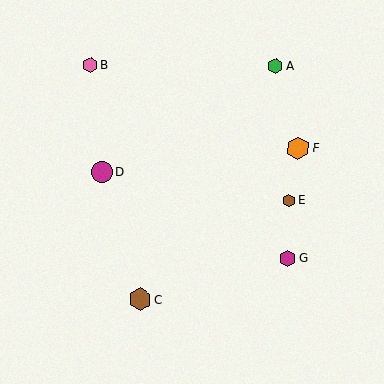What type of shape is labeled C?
Shape C is a brown hexagon.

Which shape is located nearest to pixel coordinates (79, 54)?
The pink hexagon (labeled B) at (91, 65) is nearest to that location.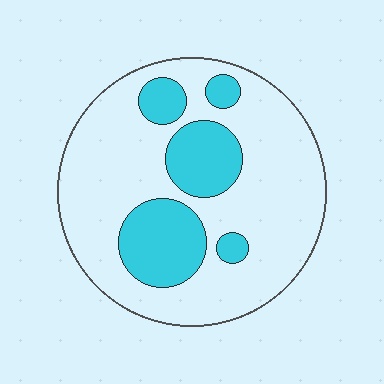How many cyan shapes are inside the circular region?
5.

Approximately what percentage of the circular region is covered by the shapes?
Approximately 25%.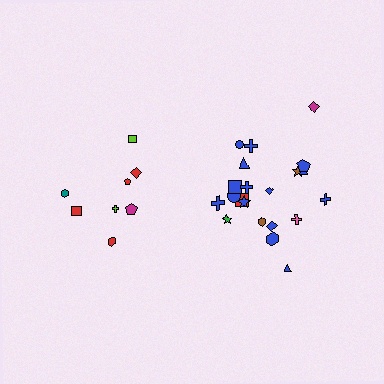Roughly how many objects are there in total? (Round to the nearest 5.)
Roughly 30 objects in total.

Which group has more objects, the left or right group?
The right group.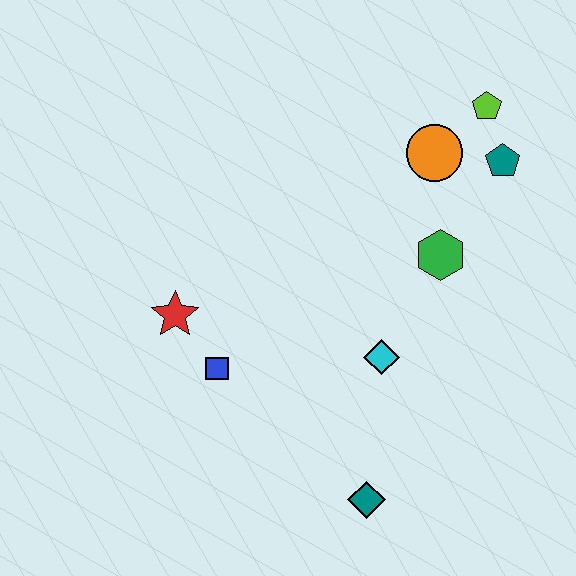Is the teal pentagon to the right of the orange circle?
Yes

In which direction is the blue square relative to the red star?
The blue square is below the red star.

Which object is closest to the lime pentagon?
The teal pentagon is closest to the lime pentagon.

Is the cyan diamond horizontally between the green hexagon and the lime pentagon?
No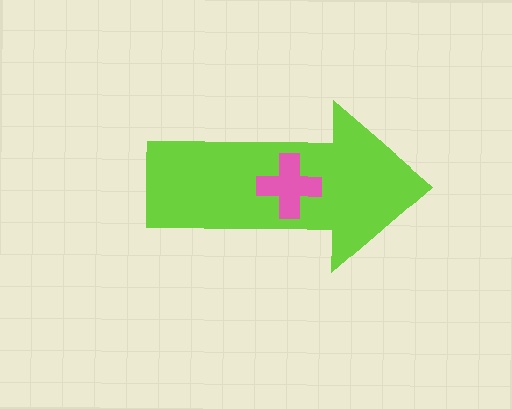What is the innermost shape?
The pink cross.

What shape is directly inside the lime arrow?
The pink cross.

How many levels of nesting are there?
2.